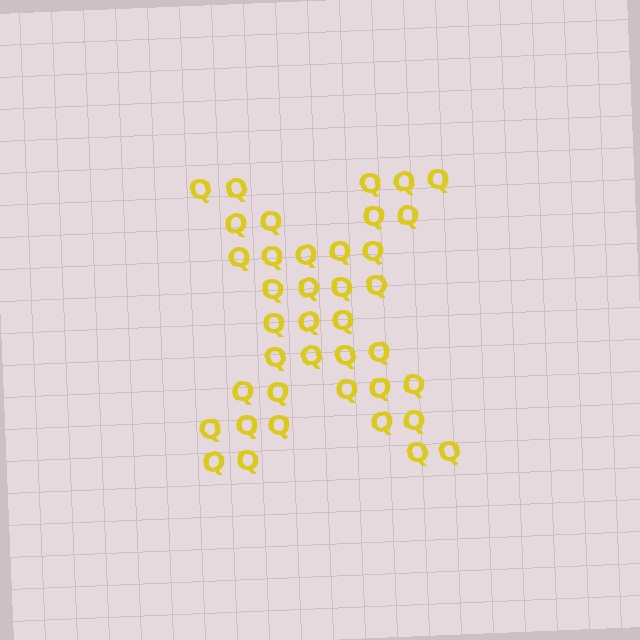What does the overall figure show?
The overall figure shows the letter X.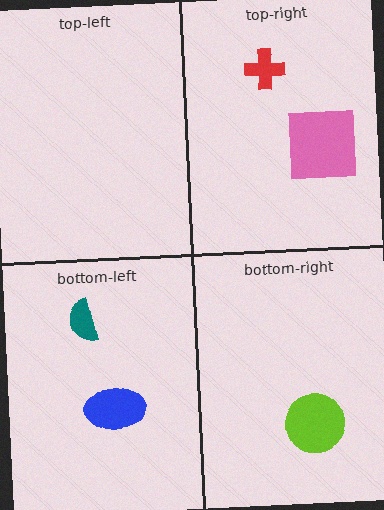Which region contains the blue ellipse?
The bottom-left region.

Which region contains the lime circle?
The bottom-right region.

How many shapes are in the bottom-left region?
2.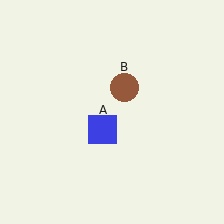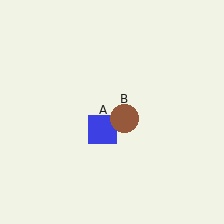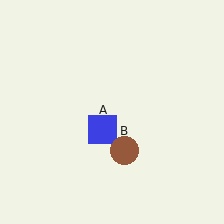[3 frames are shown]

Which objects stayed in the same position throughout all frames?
Blue square (object A) remained stationary.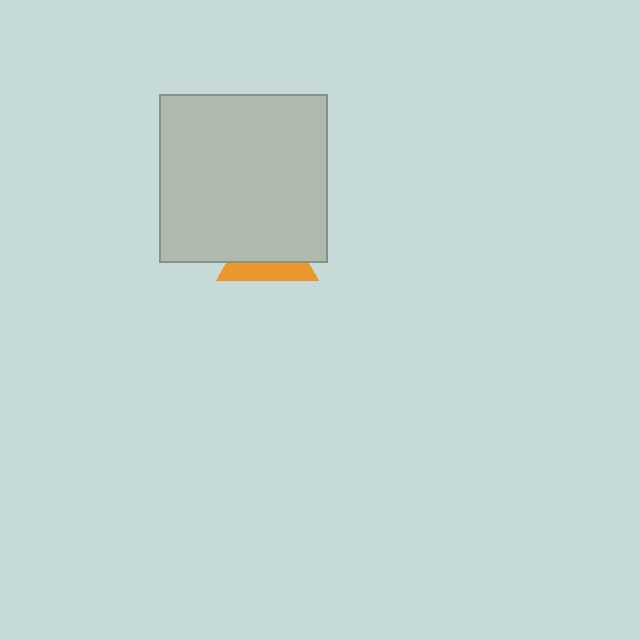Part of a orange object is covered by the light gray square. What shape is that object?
It is a triangle.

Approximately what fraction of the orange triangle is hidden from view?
Roughly 64% of the orange triangle is hidden behind the light gray square.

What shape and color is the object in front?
The object in front is a light gray square.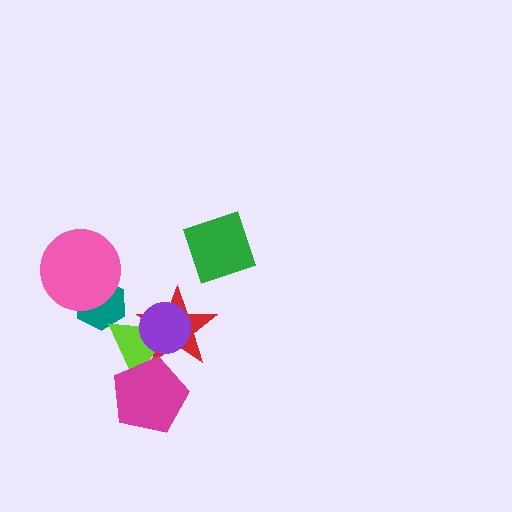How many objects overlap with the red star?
3 objects overlap with the red star.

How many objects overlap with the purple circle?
2 objects overlap with the purple circle.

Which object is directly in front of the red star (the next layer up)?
The lime triangle is directly in front of the red star.